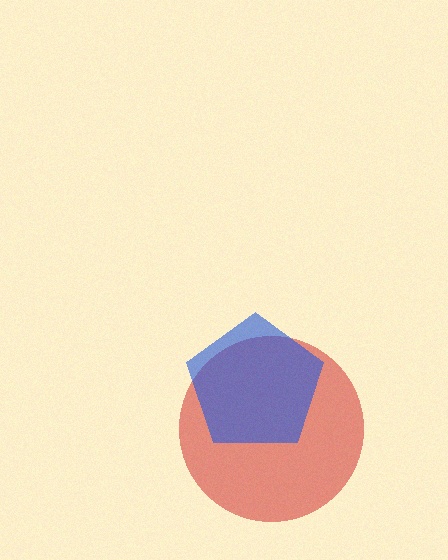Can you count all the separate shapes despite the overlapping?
Yes, there are 2 separate shapes.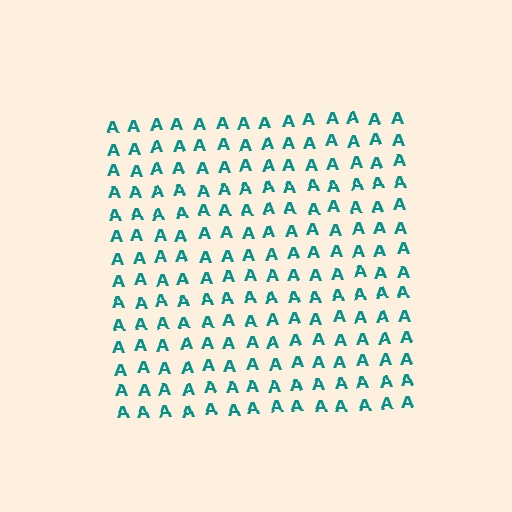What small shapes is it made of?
It is made of small letter A's.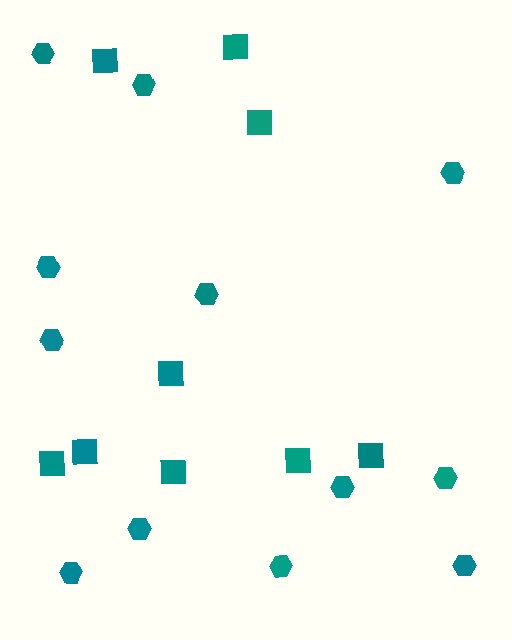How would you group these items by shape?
There are 2 groups: one group of hexagons (12) and one group of squares (9).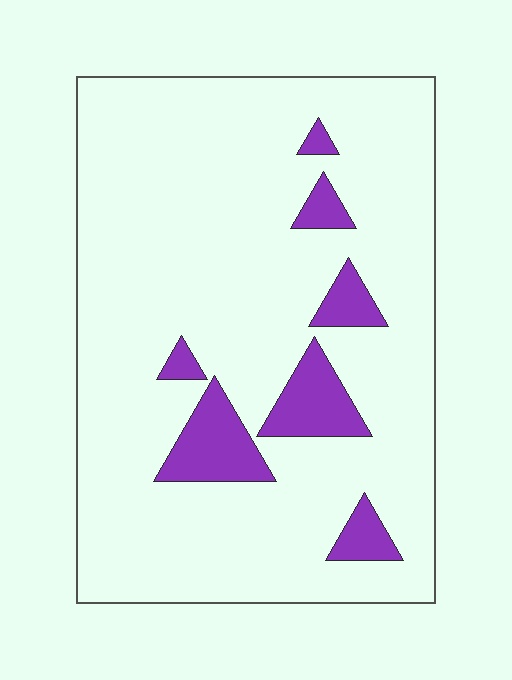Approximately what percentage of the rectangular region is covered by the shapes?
Approximately 10%.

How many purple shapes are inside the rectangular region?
7.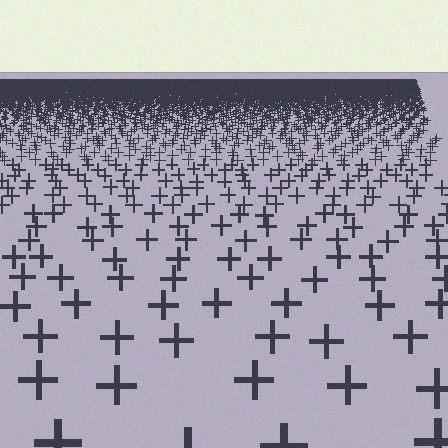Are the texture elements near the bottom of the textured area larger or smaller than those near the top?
Larger. Near the bottom, elements are closer to the viewer and appear at a bigger on-screen size.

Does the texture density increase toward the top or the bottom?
Density increases toward the top.